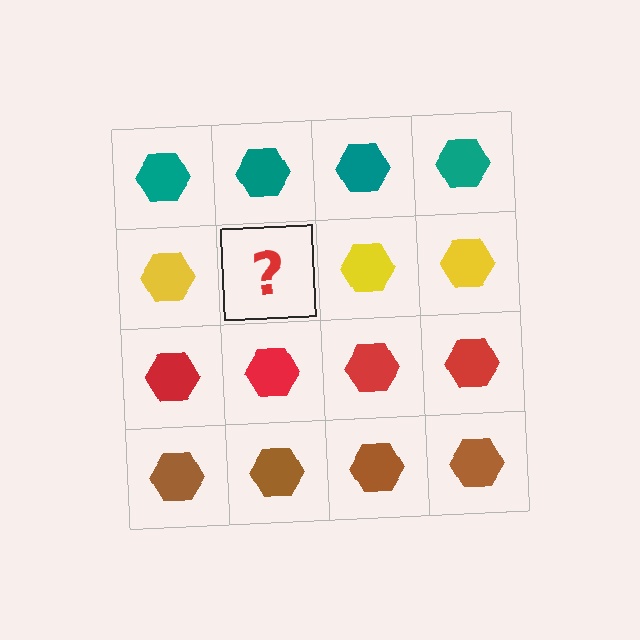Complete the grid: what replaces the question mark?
The question mark should be replaced with a yellow hexagon.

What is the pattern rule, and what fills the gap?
The rule is that each row has a consistent color. The gap should be filled with a yellow hexagon.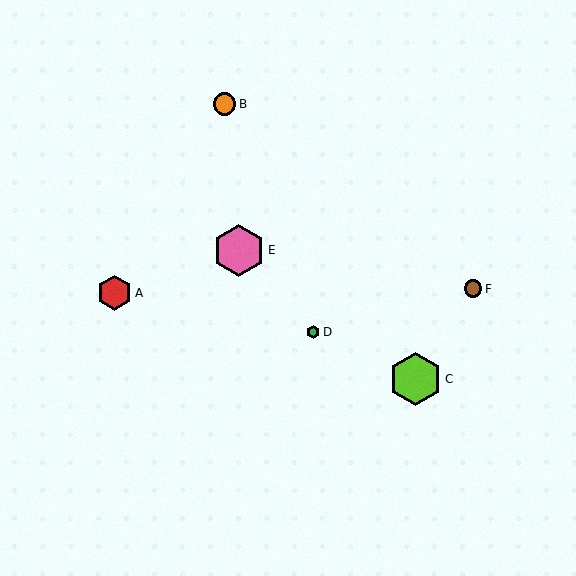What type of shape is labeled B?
Shape B is an orange circle.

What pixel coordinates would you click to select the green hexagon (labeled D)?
Click at (313, 332) to select the green hexagon D.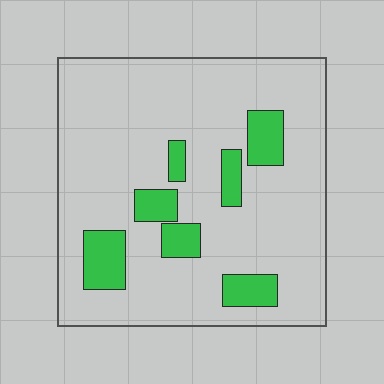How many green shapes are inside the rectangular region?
7.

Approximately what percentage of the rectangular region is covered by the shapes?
Approximately 15%.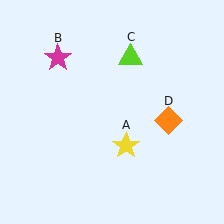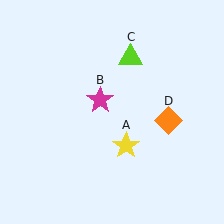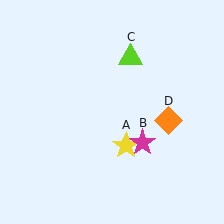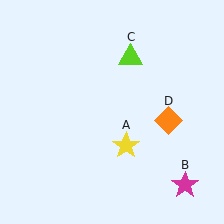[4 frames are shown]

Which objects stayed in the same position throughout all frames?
Yellow star (object A) and lime triangle (object C) and orange diamond (object D) remained stationary.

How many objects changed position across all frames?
1 object changed position: magenta star (object B).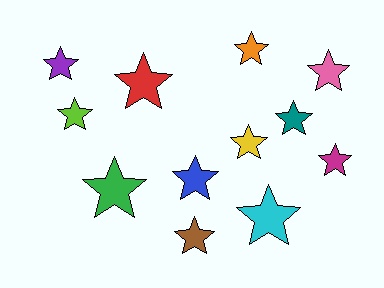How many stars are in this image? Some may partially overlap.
There are 12 stars.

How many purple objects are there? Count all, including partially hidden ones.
There is 1 purple object.